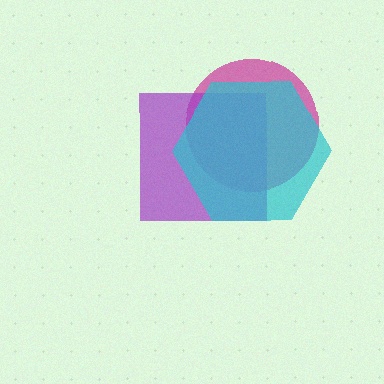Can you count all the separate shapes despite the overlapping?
Yes, there are 3 separate shapes.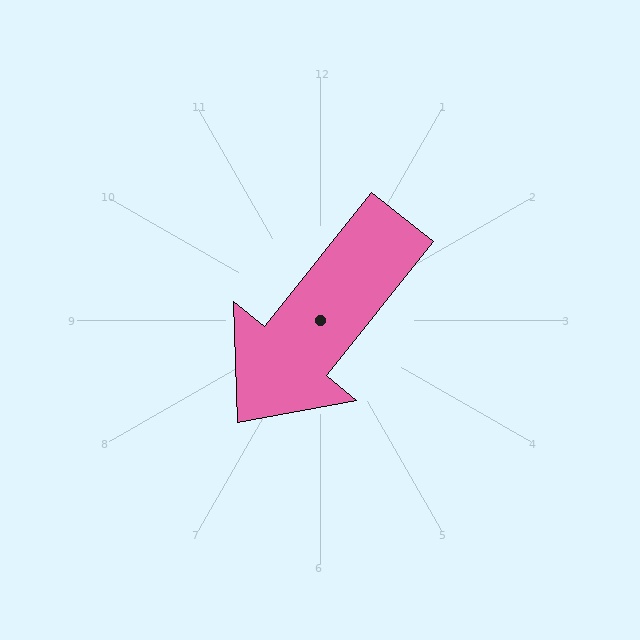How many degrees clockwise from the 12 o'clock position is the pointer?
Approximately 219 degrees.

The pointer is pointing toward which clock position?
Roughly 7 o'clock.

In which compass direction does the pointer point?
Southwest.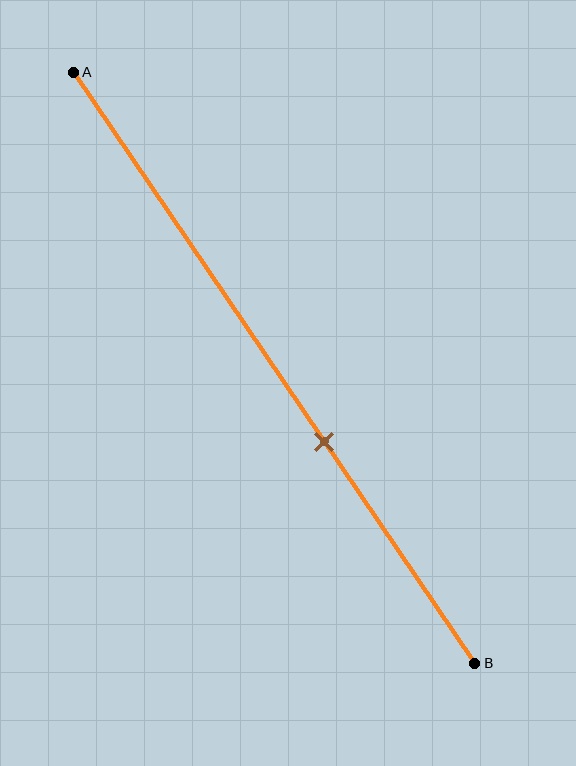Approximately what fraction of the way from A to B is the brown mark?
The brown mark is approximately 65% of the way from A to B.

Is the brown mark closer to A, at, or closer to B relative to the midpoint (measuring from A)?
The brown mark is closer to point B than the midpoint of segment AB.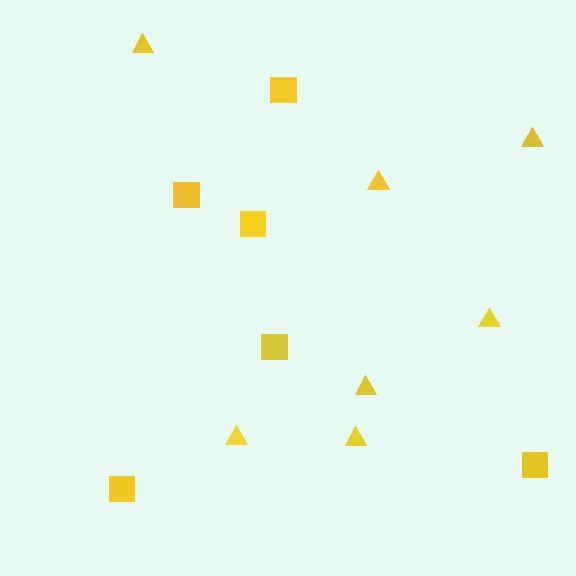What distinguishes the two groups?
There are 2 groups: one group of squares (6) and one group of triangles (7).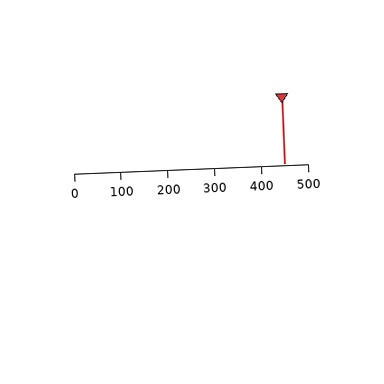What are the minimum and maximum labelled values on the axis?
The axis runs from 0 to 500.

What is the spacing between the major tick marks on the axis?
The major ticks are spaced 100 apart.